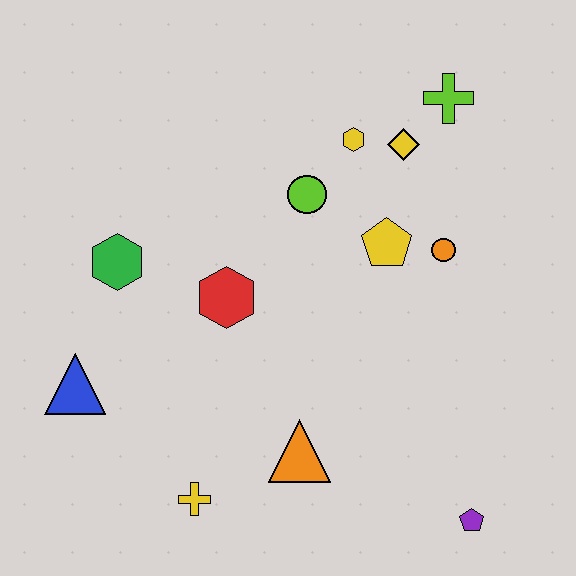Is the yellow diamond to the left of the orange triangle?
No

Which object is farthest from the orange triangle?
The lime cross is farthest from the orange triangle.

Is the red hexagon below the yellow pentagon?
Yes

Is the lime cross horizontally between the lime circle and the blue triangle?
No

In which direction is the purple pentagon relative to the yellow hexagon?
The purple pentagon is below the yellow hexagon.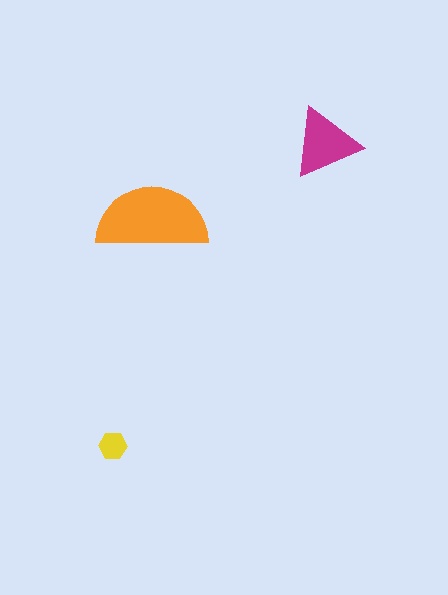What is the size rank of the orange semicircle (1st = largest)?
1st.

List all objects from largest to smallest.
The orange semicircle, the magenta triangle, the yellow hexagon.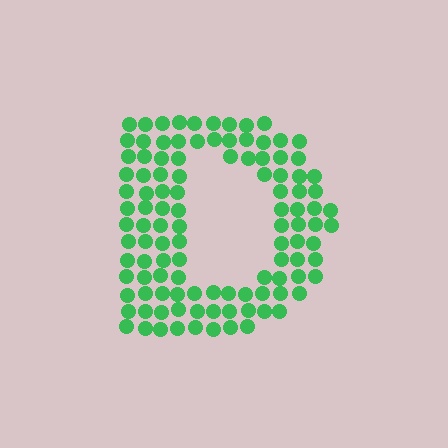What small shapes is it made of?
It is made of small circles.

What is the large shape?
The large shape is the letter D.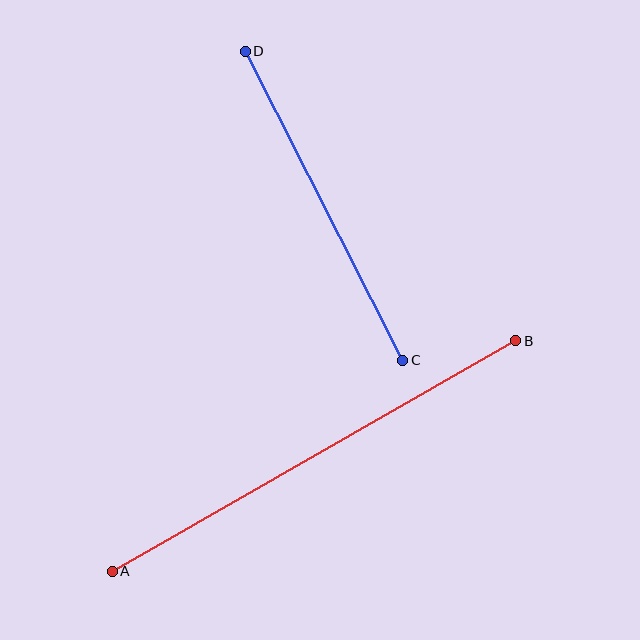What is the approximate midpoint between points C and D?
The midpoint is at approximately (324, 206) pixels.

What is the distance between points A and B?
The distance is approximately 465 pixels.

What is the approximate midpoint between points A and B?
The midpoint is at approximately (314, 456) pixels.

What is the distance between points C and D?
The distance is approximately 347 pixels.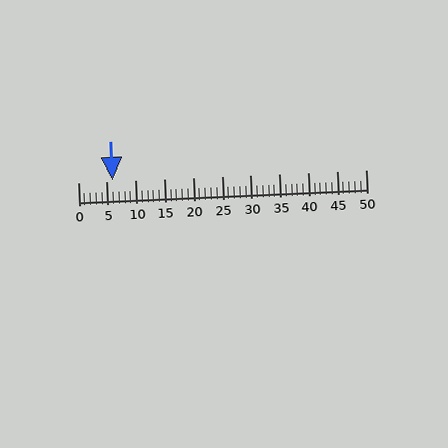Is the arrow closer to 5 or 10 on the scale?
The arrow is closer to 5.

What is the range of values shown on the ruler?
The ruler shows values from 0 to 50.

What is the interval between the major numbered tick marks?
The major tick marks are spaced 5 units apart.